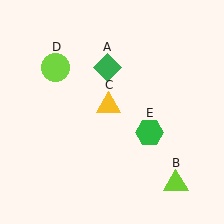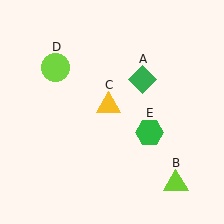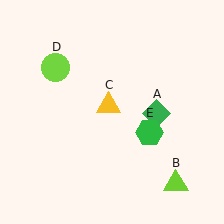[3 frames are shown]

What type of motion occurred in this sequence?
The green diamond (object A) rotated clockwise around the center of the scene.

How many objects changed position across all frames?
1 object changed position: green diamond (object A).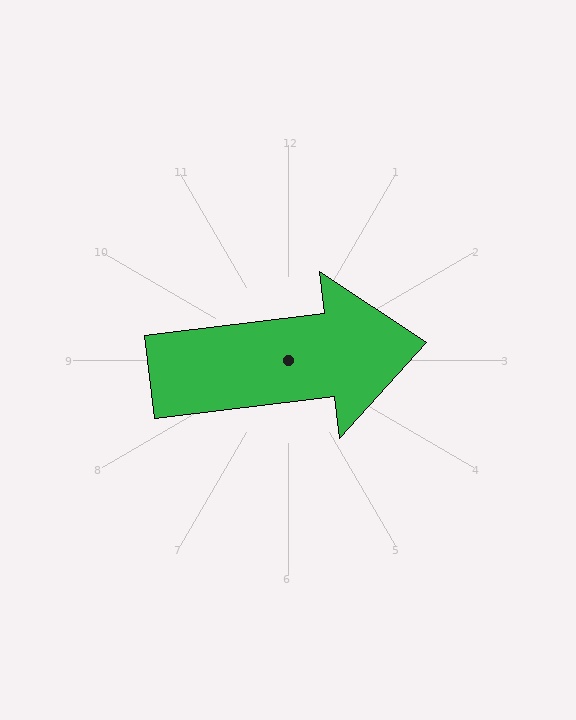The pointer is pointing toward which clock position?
Roughly 3 o'clock.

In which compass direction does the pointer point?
East.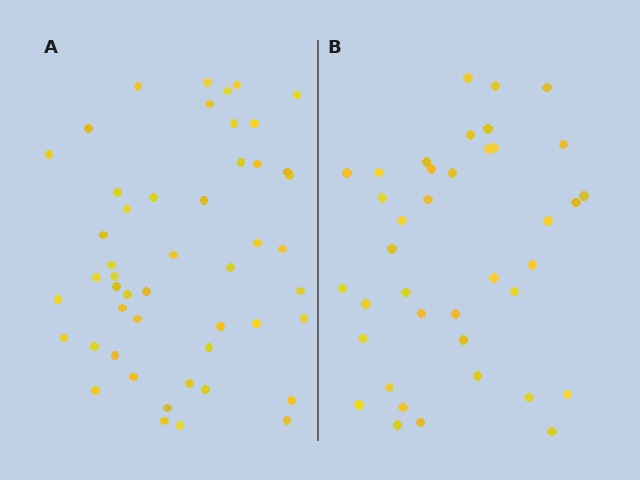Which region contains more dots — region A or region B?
Region A (the left region) has more dots.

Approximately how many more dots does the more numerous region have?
Region A has roughly 10 or so more dots than region B.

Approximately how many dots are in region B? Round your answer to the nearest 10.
About 40 dots. (The exact count is 39, which rounds to 40.)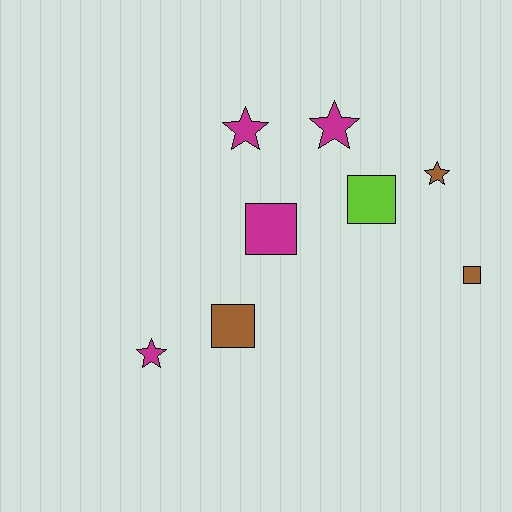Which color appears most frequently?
Magenta, with 4 objects.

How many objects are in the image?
There are 8 objects.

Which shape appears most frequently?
Square, with 4 objects.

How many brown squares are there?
There are 2 brown squares.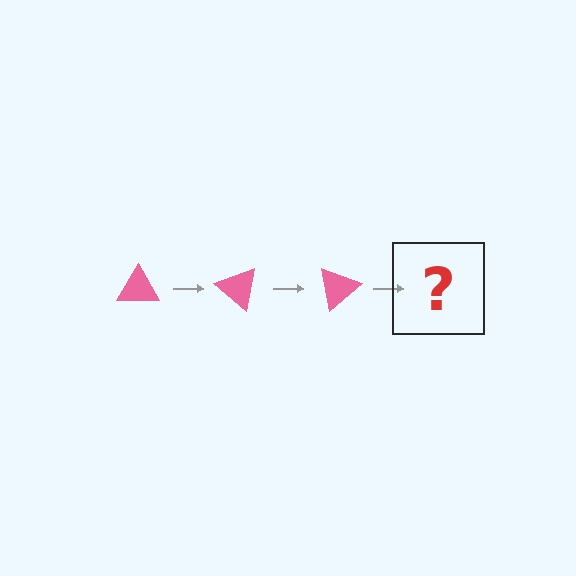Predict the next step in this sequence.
The next step is a pink triangle rotated 120 degrees.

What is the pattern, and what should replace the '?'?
The pattern is that the triangle rotates 40 degrees each step. The '?' should be a pink triangle rotated 120 degrees.